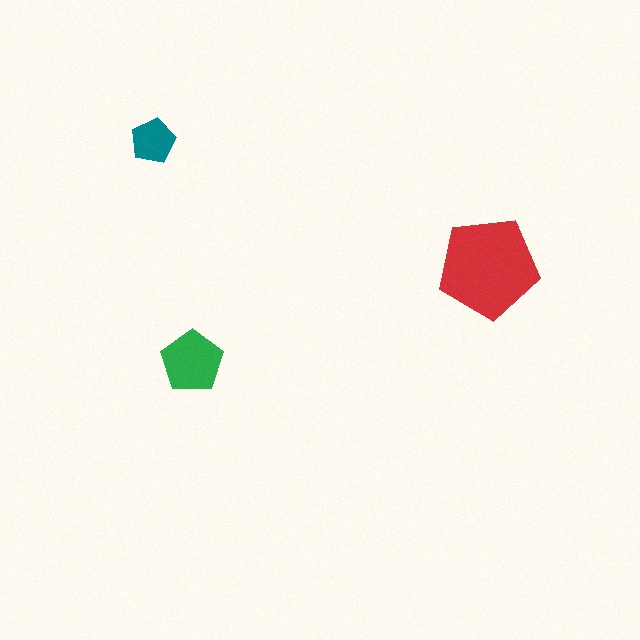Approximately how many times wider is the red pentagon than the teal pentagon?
About 2 times wider.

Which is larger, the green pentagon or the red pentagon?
The red one.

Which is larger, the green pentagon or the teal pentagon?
The green one.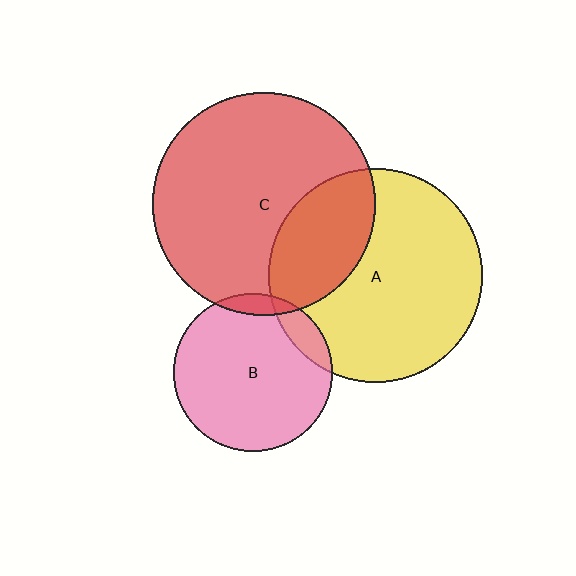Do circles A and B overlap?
Yes.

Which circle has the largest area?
Circle C (red).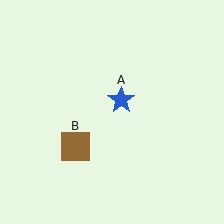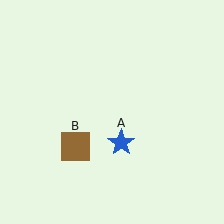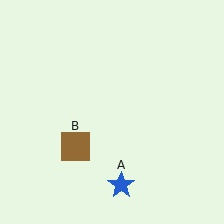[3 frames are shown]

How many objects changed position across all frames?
1 object changed position: blue star (object A).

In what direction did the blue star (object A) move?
The blue star (object A) moved down.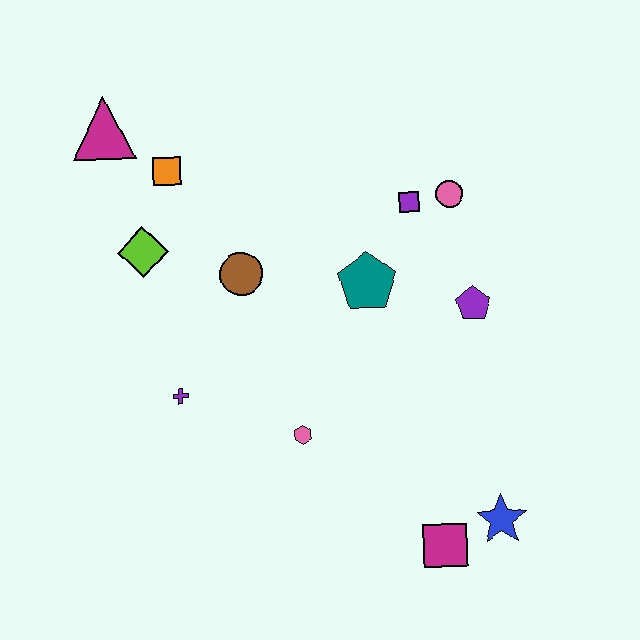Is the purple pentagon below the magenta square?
No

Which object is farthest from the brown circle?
The blue star is farthest from the brown circle.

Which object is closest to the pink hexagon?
The purple cross is closest to the pink hexagon.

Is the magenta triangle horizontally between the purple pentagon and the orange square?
No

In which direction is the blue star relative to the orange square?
The blue star is below the orange square.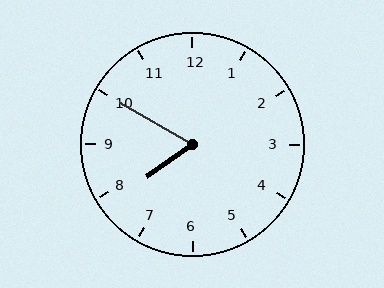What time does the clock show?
7:50.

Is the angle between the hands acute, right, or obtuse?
It is acute.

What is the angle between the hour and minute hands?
Approximately 65 degrees.